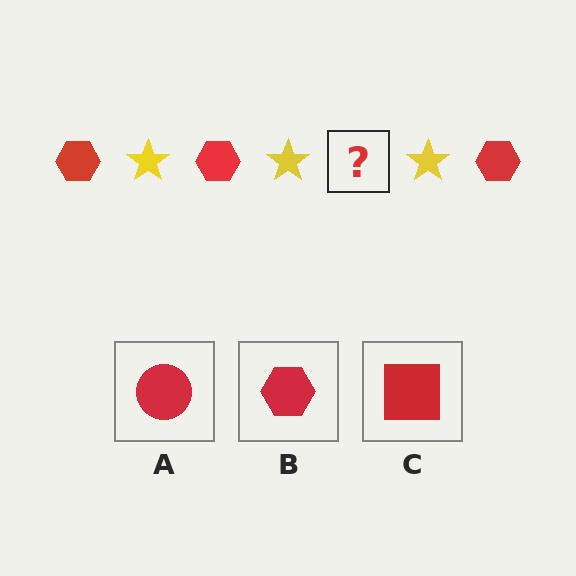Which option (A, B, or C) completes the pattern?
B.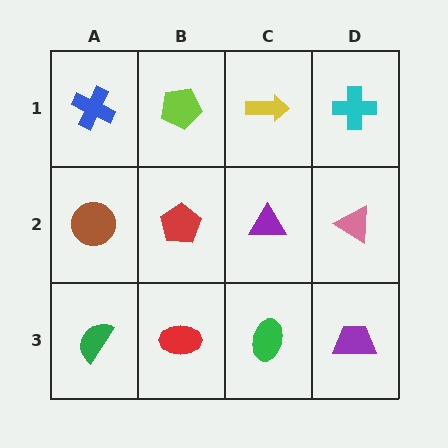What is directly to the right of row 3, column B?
A green ellipse.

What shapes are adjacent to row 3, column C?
A purple triangle (row 2, column C), a red ellipse (row 3, column B), a purple trapezoid (row 3, column D).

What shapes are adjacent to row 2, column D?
A cyan cross (row 1, column D), a purple trapezoid (row 3, column D), a purple triangle (row 2, column C).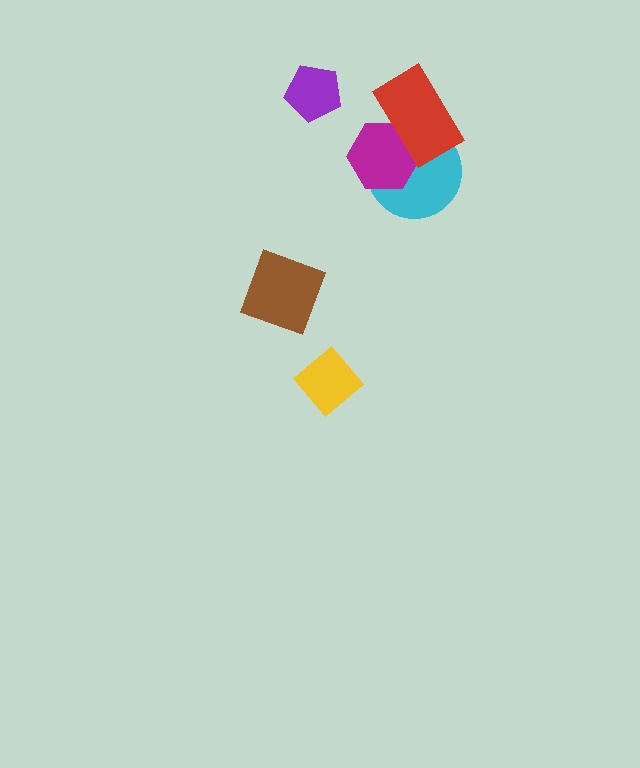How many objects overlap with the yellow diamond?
0 objects overlap with the yellow diamond.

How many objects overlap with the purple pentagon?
0 objects overlap with the purple pentagon.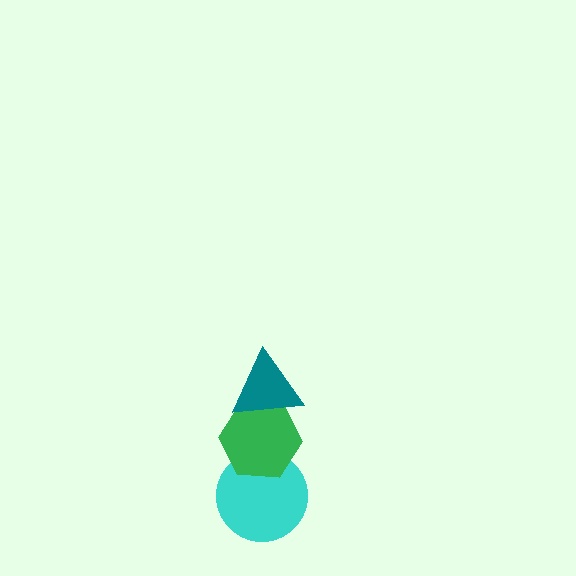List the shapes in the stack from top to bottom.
From top to bottom: the teal triangle, the green hexagon, the cyan circle.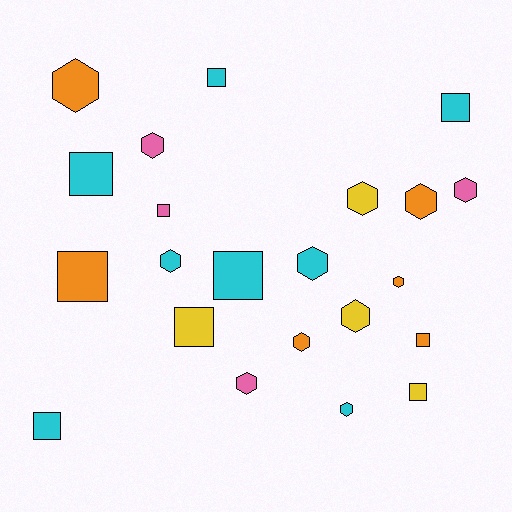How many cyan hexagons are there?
There are 3 cyan hexagons.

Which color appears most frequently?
Cyan, with 8 objects.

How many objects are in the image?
There are 22 objects.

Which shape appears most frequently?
Hexagon, with 12 objects.